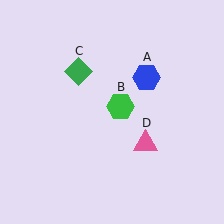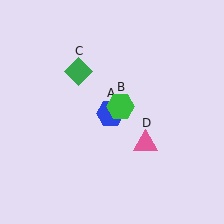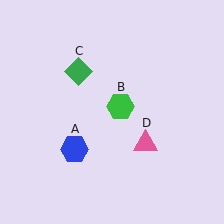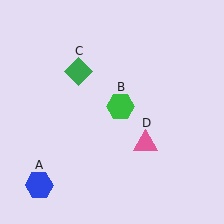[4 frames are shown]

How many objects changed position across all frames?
1 object changed position: blue hexagon (object A).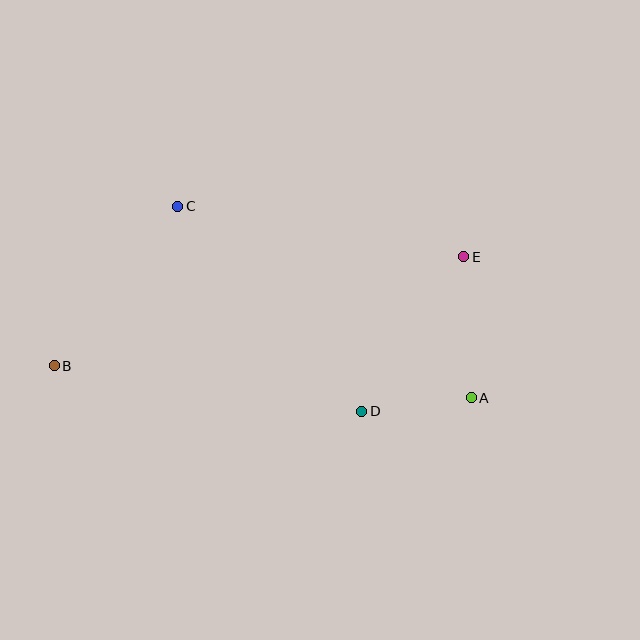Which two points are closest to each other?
Points A and D are closest to each other.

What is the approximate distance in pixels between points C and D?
The distance between C and D is approximately 275 pixels.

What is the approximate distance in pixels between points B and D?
The distance between B and D is approximately 311 pixels.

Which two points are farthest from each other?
Points B and E are farthest from each other.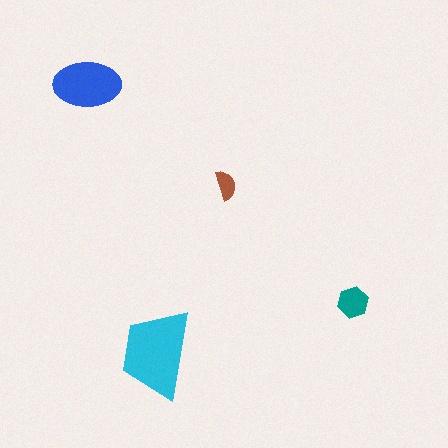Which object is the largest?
The cyan trapezoid.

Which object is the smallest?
The brown semicircle.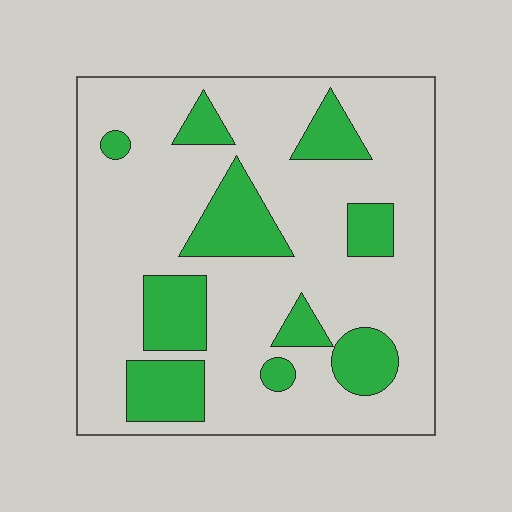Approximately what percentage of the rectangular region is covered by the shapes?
Approximately 25%.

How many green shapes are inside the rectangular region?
10.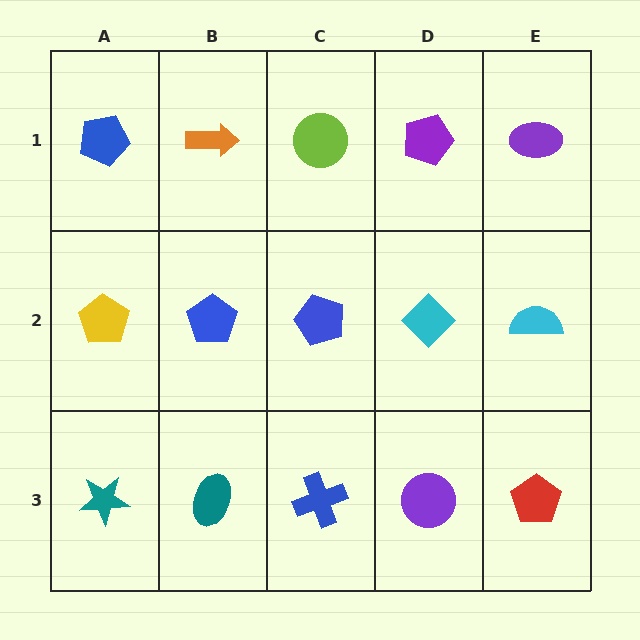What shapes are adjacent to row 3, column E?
A cyan semicircle (row 2, column E), a purple circle (row 3, column D).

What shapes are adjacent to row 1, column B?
A blue pentagon (row 2, column B), a blue pentagon (row 1, column A), a lime circle (row 1, column C).